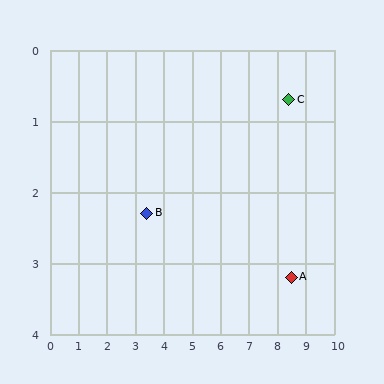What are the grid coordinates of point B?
Point B is at approximately (3.4, 2.3).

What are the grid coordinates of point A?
Point A is at approximately (8.5, 3.2).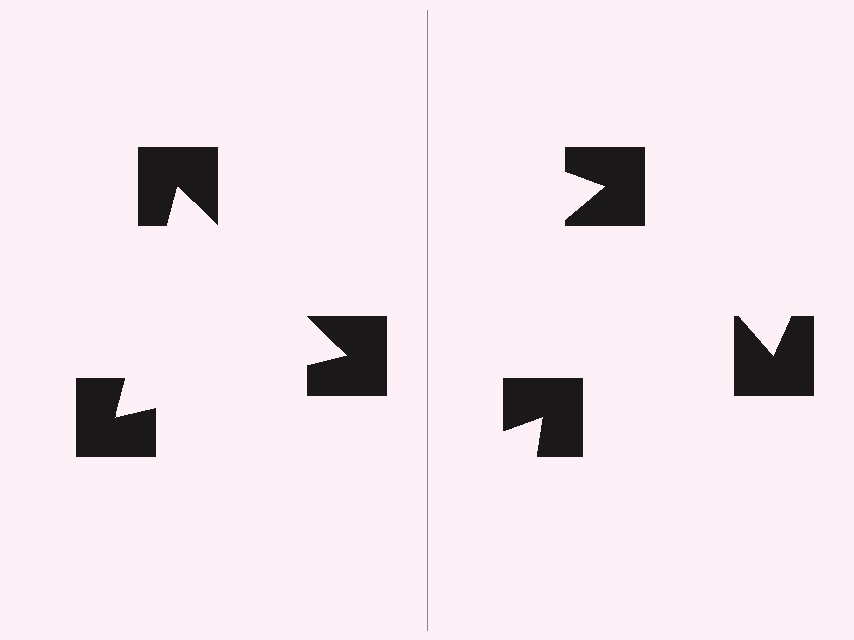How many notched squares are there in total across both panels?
6 — 3 on each side.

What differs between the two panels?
The notched squares are positioned identically on both sides; only the wedge orientations differ. On the left they align to a triangle; on the right they are misaligned.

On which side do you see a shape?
An illusory triangle appears on the left side. On the right side the wedge cuts are rotated, so no coherent shape forms.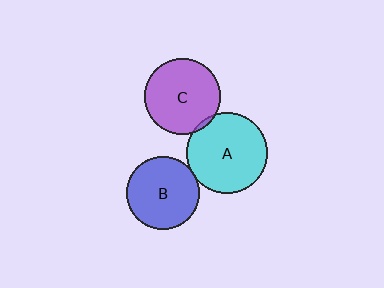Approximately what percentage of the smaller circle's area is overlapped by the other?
Approximately 5%.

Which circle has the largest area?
Circle A (cyan).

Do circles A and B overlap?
Yes.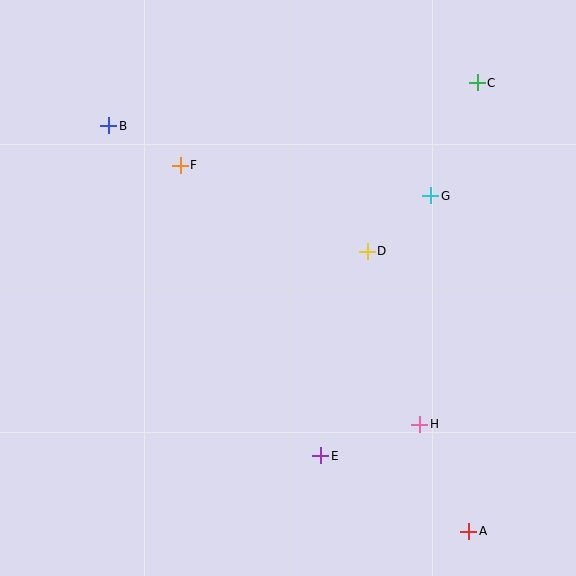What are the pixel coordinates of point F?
Point F is at (180, 165).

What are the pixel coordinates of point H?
Point H is at (420, 424).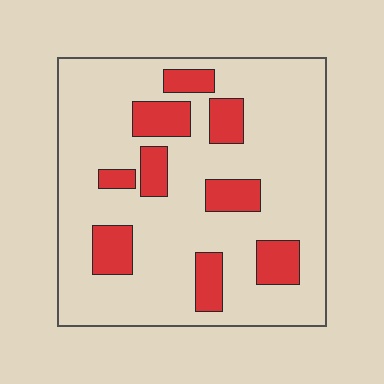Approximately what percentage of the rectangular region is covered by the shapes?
Approximately 20%.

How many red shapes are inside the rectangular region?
9.